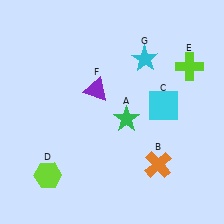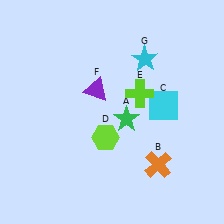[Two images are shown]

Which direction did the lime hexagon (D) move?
The lime hexagon (D) moved right.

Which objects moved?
The objects that moved are: the lime hexagon (D), the lime cross (E).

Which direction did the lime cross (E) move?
The lime cross (E) moved left.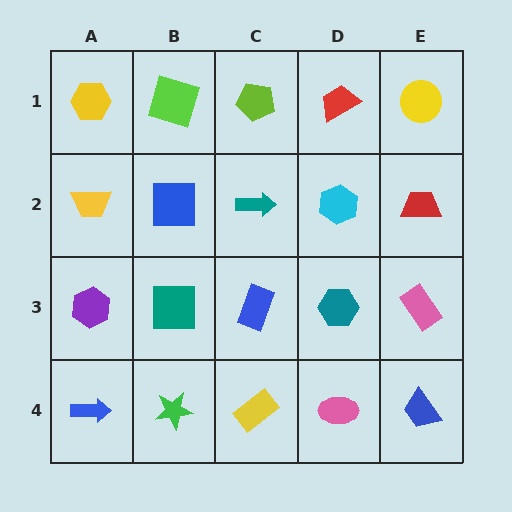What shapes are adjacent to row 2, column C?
A lime pentagon (row 1, column C), a blue rectangle (row 3, column C), a blue square (row 2, column B), a cyan hexagon (row 2, column D).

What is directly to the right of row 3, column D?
A pink rectangle.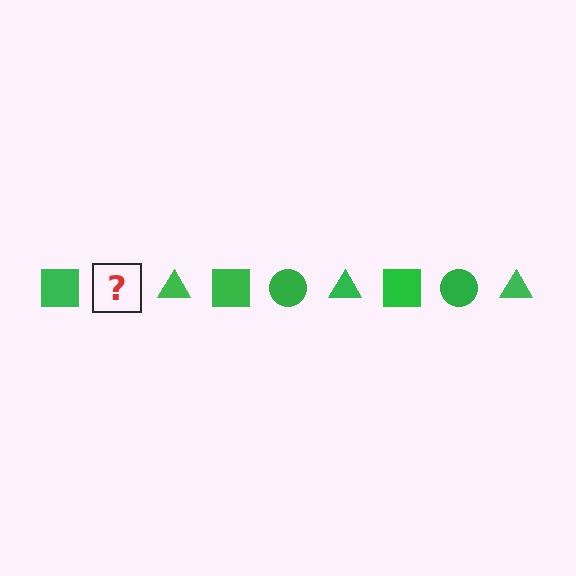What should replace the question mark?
The question mark should be replaced with a green circle.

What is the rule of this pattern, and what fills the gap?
The rule is that the pattern cycles through square, circle, triangle shapes in green. The gap should be filled with a green circle.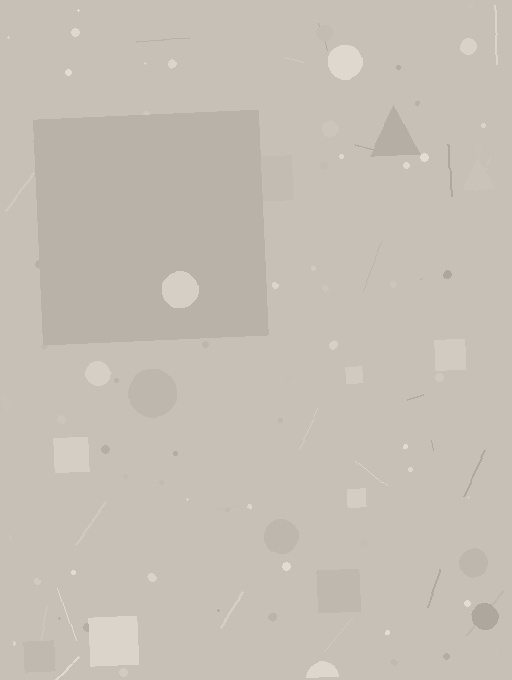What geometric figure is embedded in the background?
A square is embedded in the background.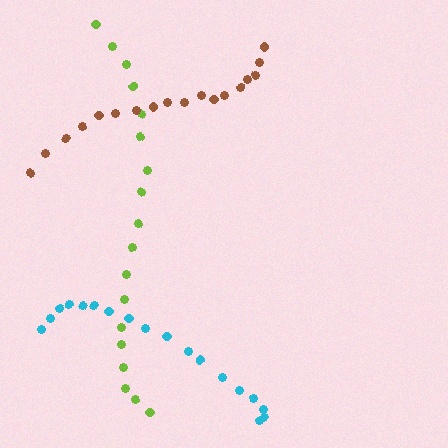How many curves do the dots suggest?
There are 3 distinct paths.